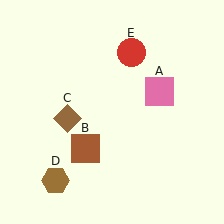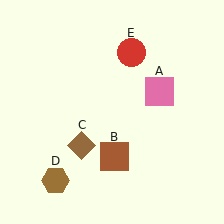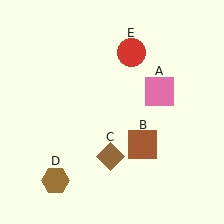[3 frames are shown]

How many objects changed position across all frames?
2 objects changed position: brown square (object B), brown diamond (object C).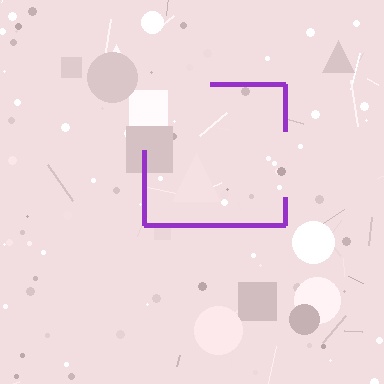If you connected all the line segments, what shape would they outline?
They would outline a square.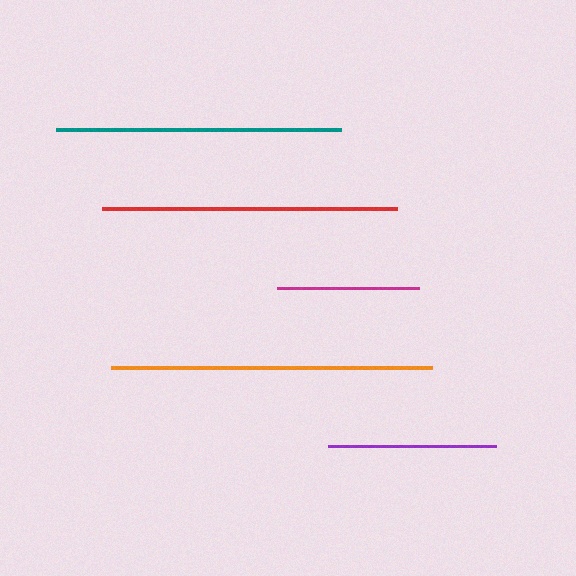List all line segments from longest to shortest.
From longest to shortest: orange, red, teal, purple, magenta.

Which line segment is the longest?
The orange line is the longest at approximately 321 pixels.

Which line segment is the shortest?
The magenta line is the shortest at approximately 142 pixels.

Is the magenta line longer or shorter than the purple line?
The purple line is longer than the magenta line.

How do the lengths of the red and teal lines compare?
The red and teal lines are approximately the same length.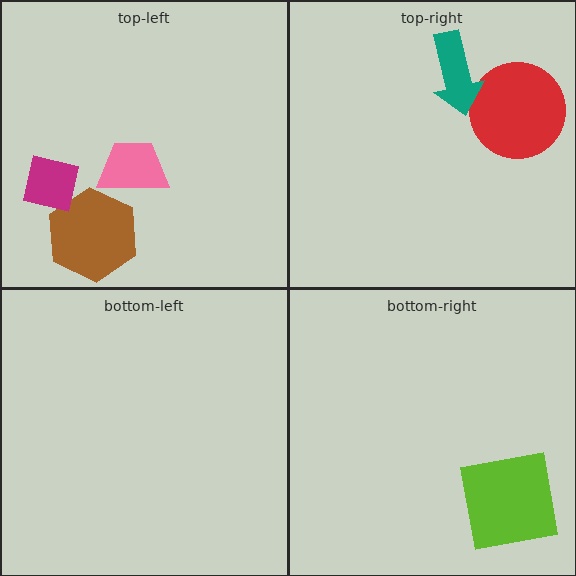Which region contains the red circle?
The top-right region.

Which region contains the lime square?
The bottom-right region.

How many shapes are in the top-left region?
3.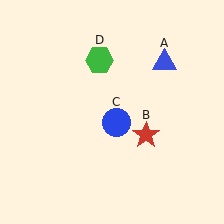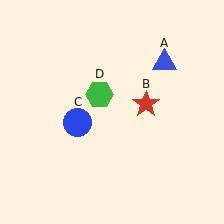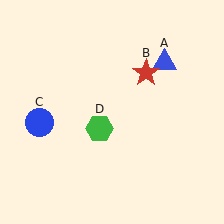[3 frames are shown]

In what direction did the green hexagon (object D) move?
The green hexagon (object D) moved down.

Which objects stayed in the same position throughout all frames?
Blue triangle (object A) remained stationary.